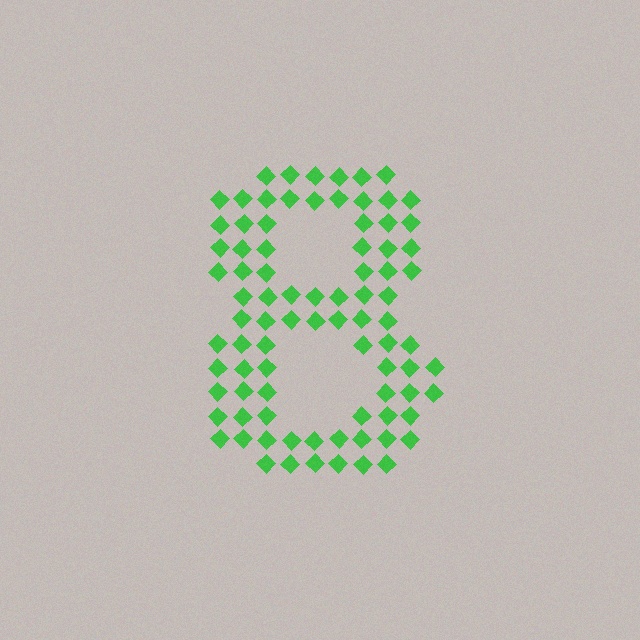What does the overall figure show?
The overall figure shows the digit 8.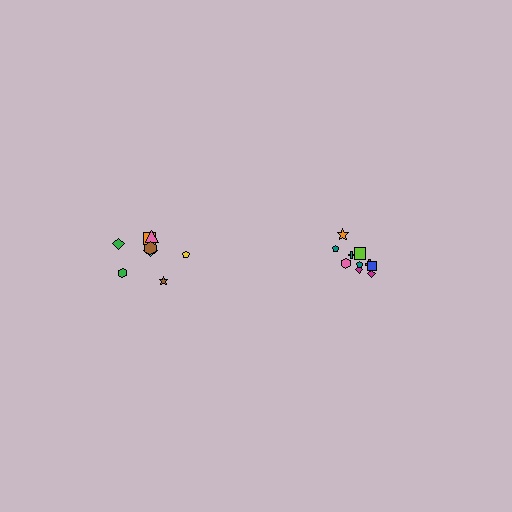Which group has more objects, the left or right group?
The right group.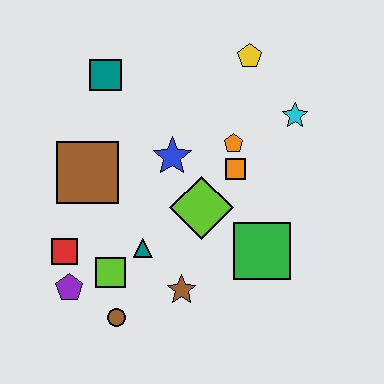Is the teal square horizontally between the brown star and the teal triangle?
No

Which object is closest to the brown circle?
The lime square is closest to the brown circle.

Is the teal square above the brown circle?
Yes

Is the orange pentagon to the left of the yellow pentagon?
Yes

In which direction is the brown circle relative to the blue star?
The brown circle is below the blue star.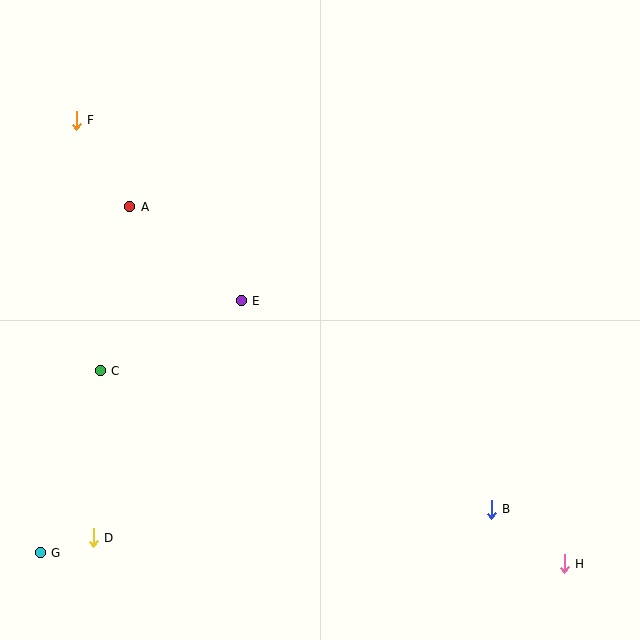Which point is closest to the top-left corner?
Point F is closest to the top-left corner.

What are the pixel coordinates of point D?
Point D is at (93, 538).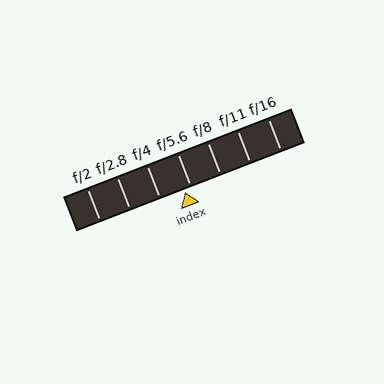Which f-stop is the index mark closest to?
The index mark is closest to f/5.6.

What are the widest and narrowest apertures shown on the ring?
The widest aperture shown is f/2 and the narrowest is f/16.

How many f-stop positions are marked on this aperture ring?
There are 7 f-stop positions marked.